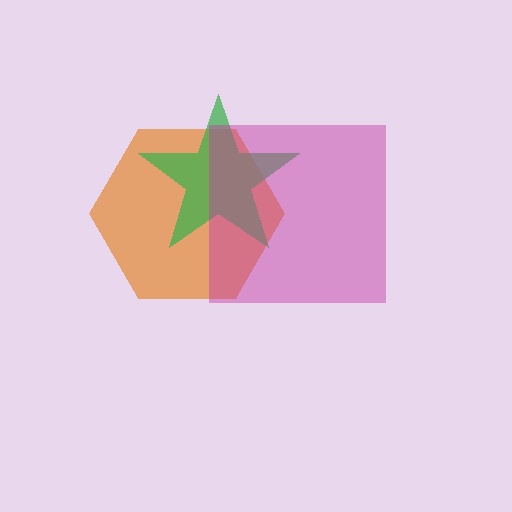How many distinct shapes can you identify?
There are 3 distinct shapes: an orange hexagon, a green star, a magenta square.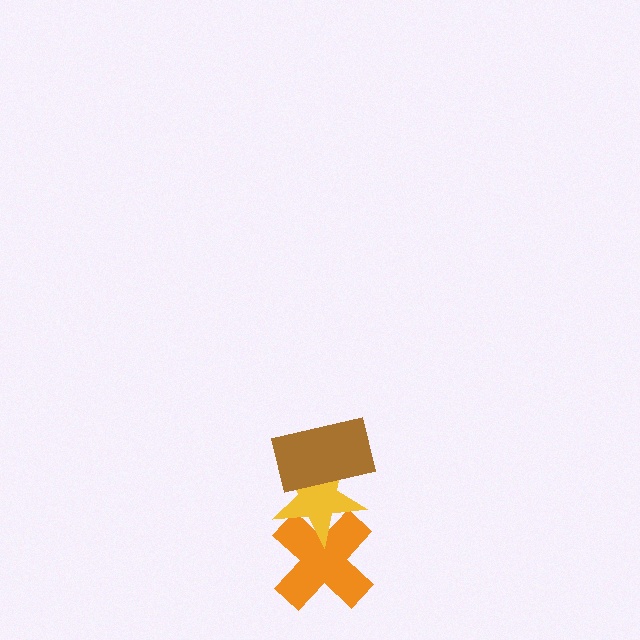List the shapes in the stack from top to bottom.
From top to bottom: the brown rectangle, the yellow star, the orange cross.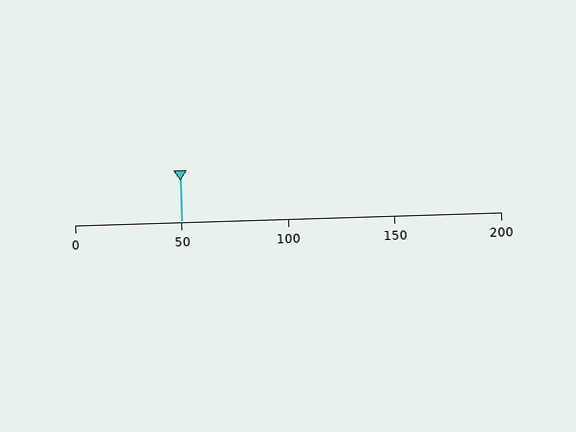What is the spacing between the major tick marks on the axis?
The major ticks are spaced 50 apart.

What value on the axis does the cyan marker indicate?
The marker indicates approximately 50.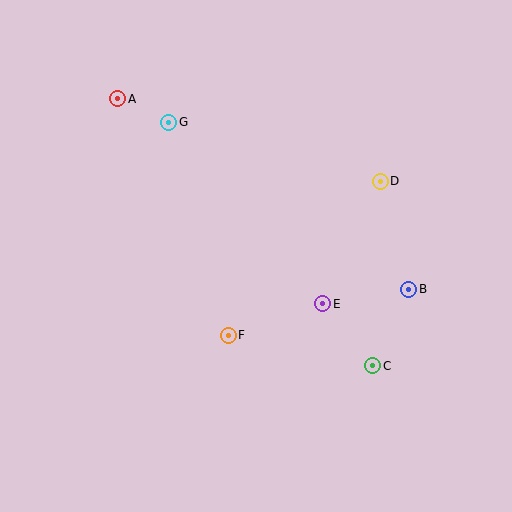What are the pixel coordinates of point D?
Point D is at (380, 181).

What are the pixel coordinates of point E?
Point E is at (323, 304).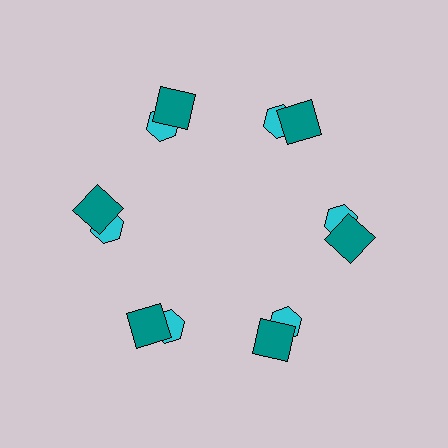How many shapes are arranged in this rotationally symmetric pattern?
There are 12 shapes, arranged in 6 groups of 2.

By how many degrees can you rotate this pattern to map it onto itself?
The pattern maps onto itself every 60 degrees of rotation.